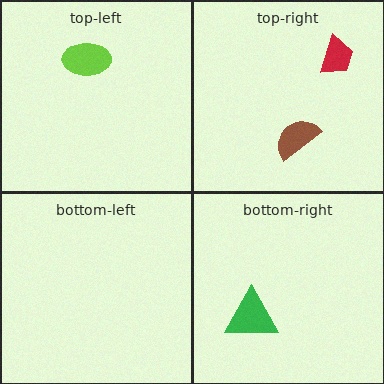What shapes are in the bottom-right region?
The green triangle.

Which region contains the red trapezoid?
The top-right region.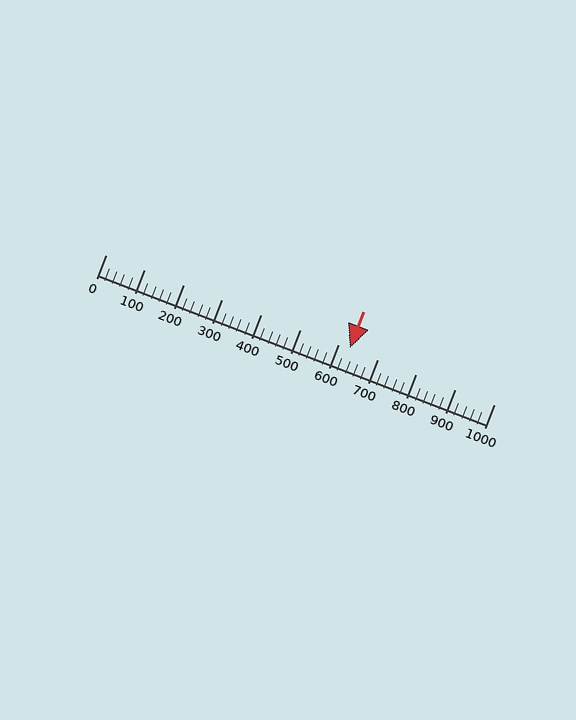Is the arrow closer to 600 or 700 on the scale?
The arrow is closer to 600.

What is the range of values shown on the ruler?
The ruler shows values from 0 to 1000.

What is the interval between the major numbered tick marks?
The major tick marks are spaced 100 units apart.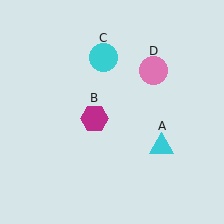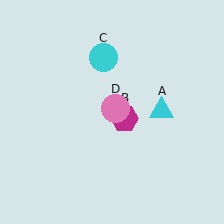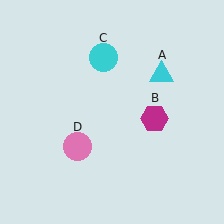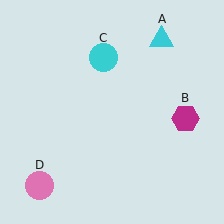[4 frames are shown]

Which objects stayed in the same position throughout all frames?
Cyan circle (object C) remained stationary.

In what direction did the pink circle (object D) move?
The pink circle (object D) moved down and to the left.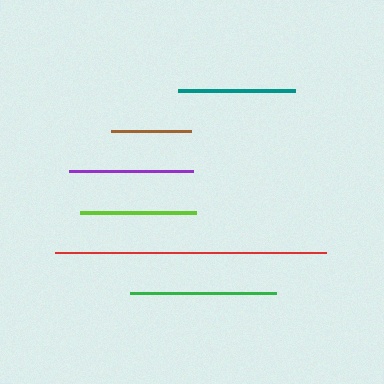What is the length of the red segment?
The red segment is approximately 271 pixels long.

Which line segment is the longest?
The red line is the longest at approximately 271 pixels.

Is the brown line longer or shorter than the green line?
The green line is longer than the brown line.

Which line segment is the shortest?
The brown line is the shortest at approximately 79 pixels.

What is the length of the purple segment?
The purple segment is approximately 125 pixels long.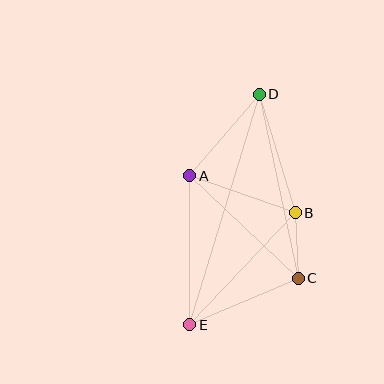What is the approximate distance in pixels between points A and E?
The distance between A and E is approximately 149 pixels.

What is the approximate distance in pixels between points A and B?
The distance between A and B is approximately 112 pixels.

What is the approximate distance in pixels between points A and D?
The distance between A and D is approximately 107 pixels.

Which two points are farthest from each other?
Points D and E are farthest from each other.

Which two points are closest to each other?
Points B and C are closest to each other.